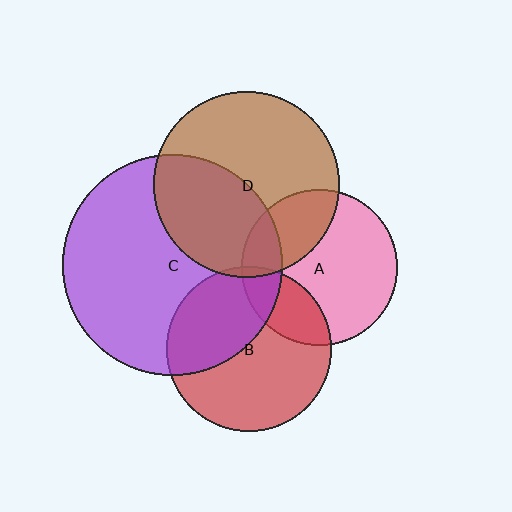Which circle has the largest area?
Circle C (purple).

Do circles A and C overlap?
Yes.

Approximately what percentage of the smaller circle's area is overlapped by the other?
Approximately 15%.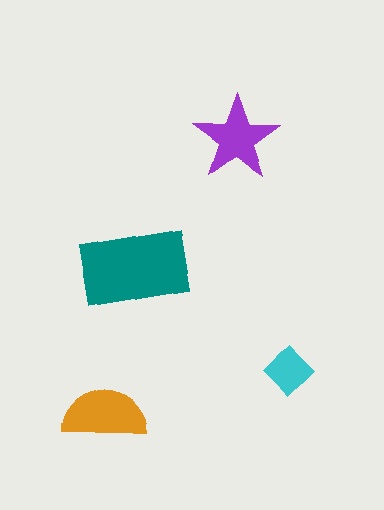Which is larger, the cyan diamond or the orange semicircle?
The orange semicircle.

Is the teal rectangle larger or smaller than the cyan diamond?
Larger.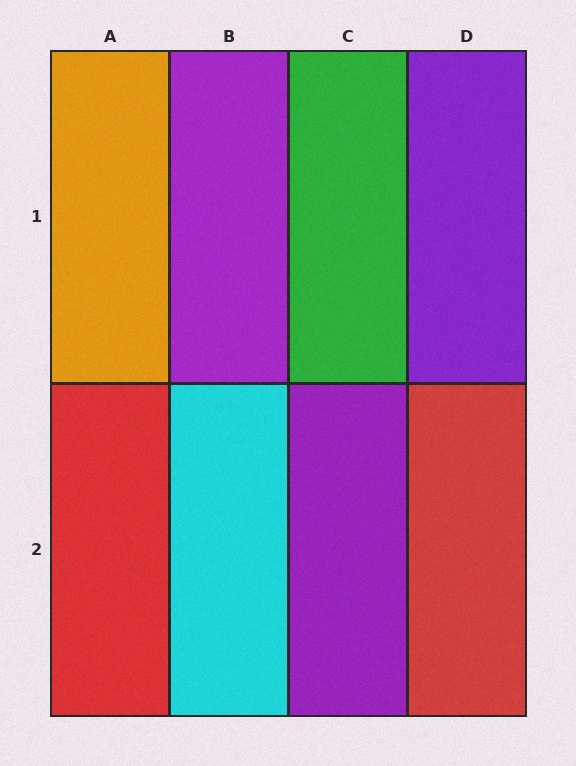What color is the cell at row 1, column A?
Orange.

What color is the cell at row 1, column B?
Purple.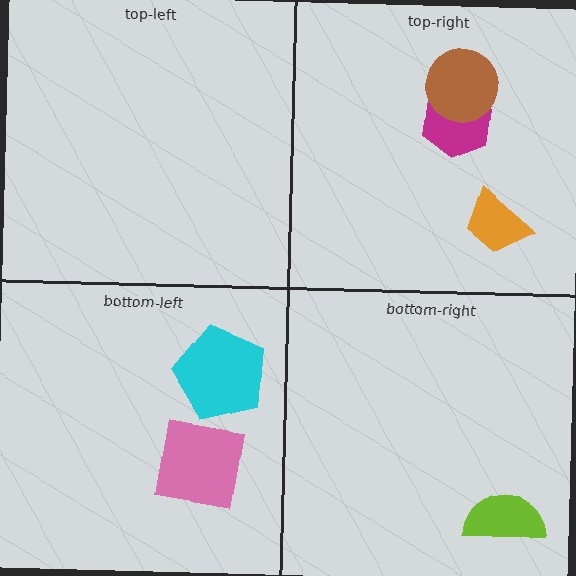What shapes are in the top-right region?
The magenta hexagon, the brown circle, the orange trapezoid.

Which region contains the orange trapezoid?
The top-right region.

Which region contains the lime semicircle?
The bottom-right region.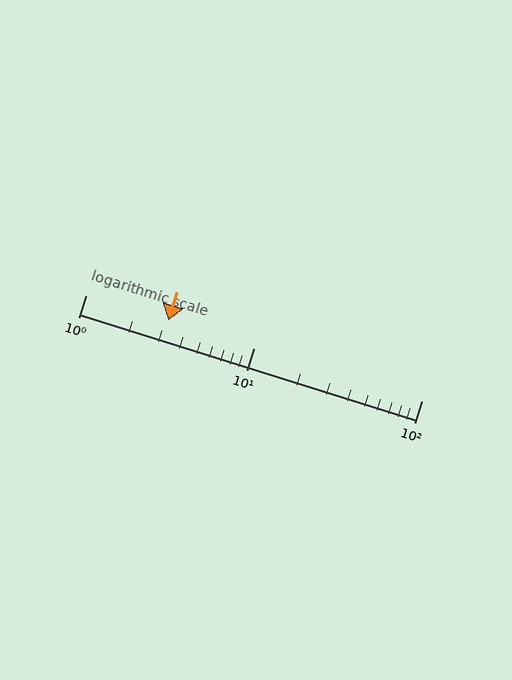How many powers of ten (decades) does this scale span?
The scale spans 2 decades, from 1 to 100.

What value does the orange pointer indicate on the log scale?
The pointer indicates approximately 3.1.